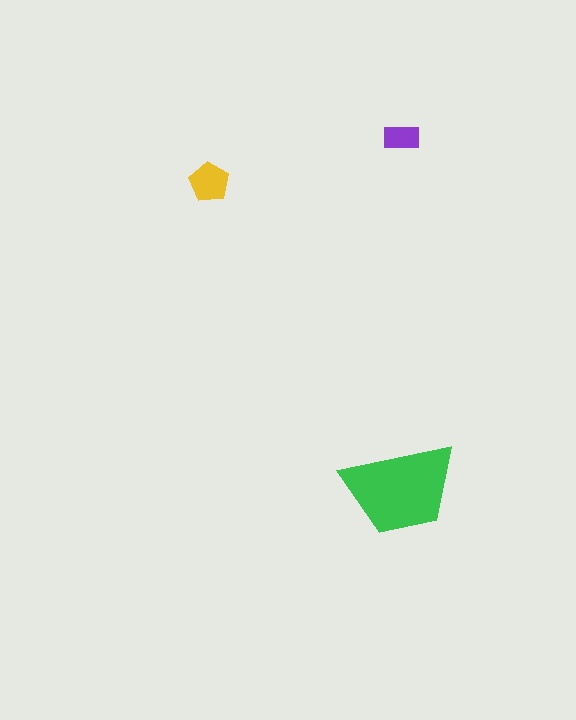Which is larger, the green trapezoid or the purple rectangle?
The green trapezoid.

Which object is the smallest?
The purple rectangle.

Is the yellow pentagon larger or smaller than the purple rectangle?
Larger.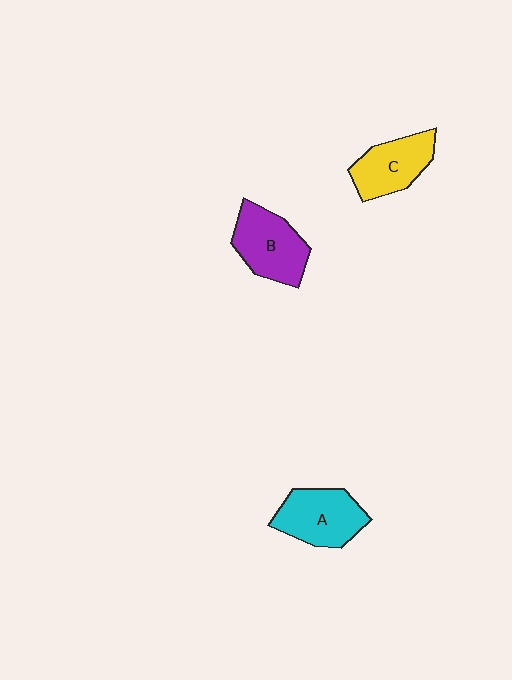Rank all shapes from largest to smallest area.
From largest to smallest: B (purple), A (cyan), C (yellow).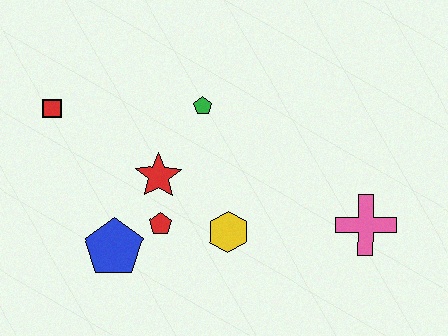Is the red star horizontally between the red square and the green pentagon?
Yes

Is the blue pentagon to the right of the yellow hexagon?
No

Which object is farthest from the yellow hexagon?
The red square is farthest from the yellow hexagon.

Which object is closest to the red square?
The red star is closest to the red square.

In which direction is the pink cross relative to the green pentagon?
The pink cross is to the right of the green pentagon.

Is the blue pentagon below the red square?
Yes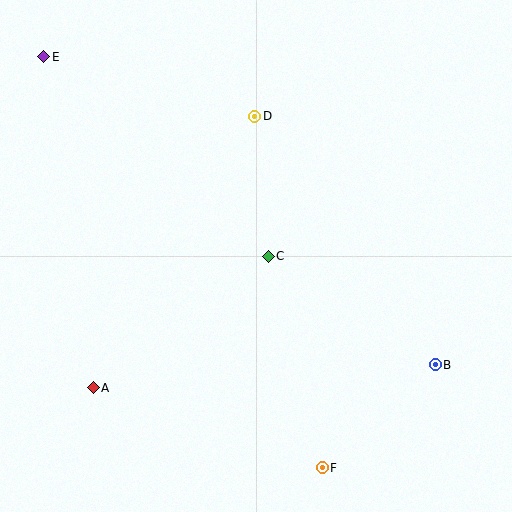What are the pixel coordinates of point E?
Point E is at (44, 57).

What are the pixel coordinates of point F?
Point F is at (322, 468).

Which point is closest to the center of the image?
Point C at (268, 256) is closest to the center.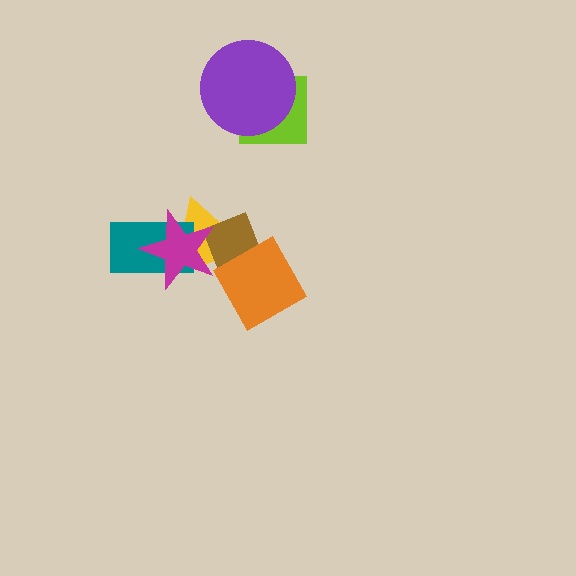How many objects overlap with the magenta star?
3 objects overlap with the magenta star.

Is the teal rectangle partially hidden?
Yes, it is partially covered by another shape.